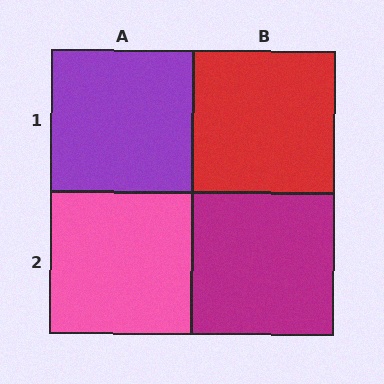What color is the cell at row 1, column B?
Red.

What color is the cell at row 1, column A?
Purple.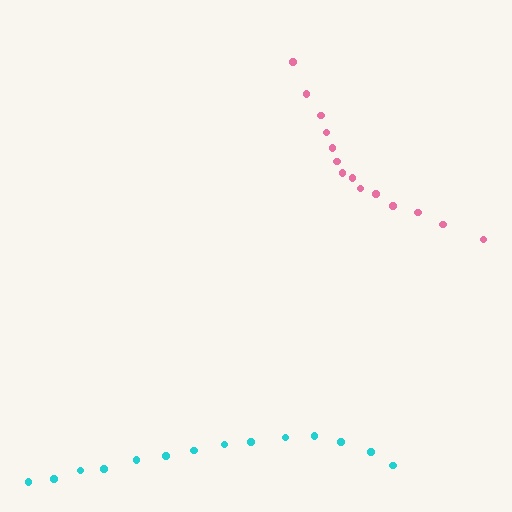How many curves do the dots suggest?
There are 2 distinct paths.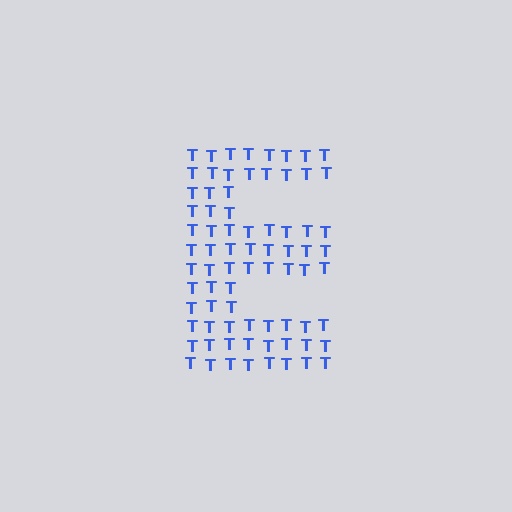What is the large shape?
The large shape is the letter E.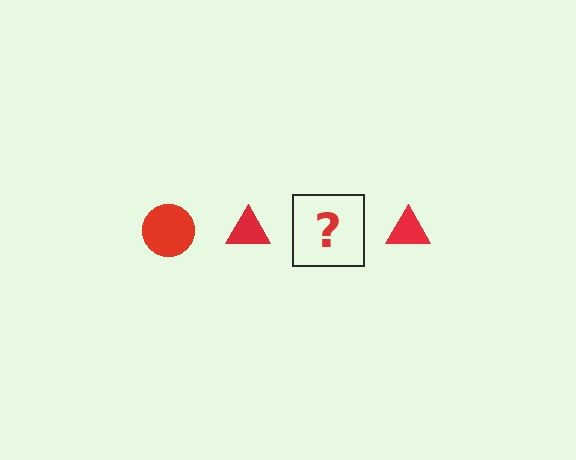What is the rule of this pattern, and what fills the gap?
The rule is that the pattern cycles through circle, triangle shapes in red. The gap should be filled with a red circle.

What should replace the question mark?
The question mark should be replaced with a red circle.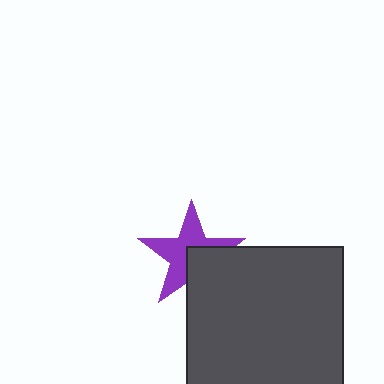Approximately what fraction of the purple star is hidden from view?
Roughly 39% of the purple star is hidden behind the dark gray rectangle.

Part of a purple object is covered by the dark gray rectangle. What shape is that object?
It is a star.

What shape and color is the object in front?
The object in front is a dark gray rectangle.